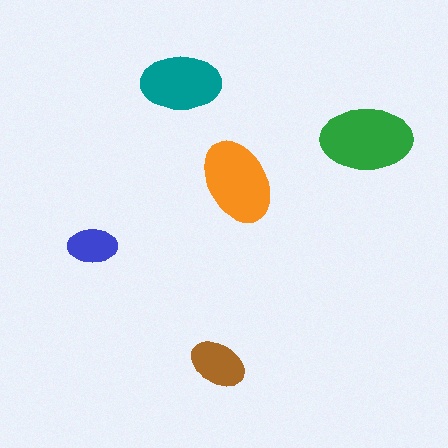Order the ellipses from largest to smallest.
the green one, the orange one, the teal one, the brown one, the blue one.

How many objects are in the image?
There are 5 objects in the image.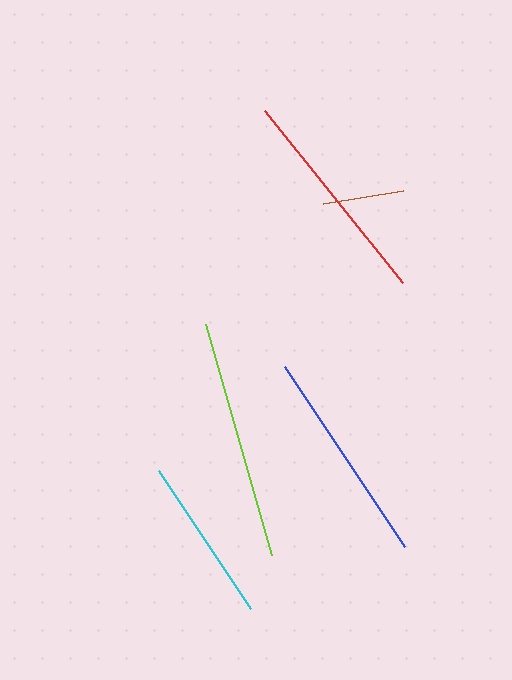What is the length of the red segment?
The red segment is approximately 220 pixels long.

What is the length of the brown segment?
The brown segment is approximately 81 pixels long.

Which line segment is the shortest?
The brown line is the shortest at approximately 81 pixels.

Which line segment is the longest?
The lime line is the longest at approximately 240 pixels.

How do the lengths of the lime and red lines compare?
The lime and red lines are approximately the same length.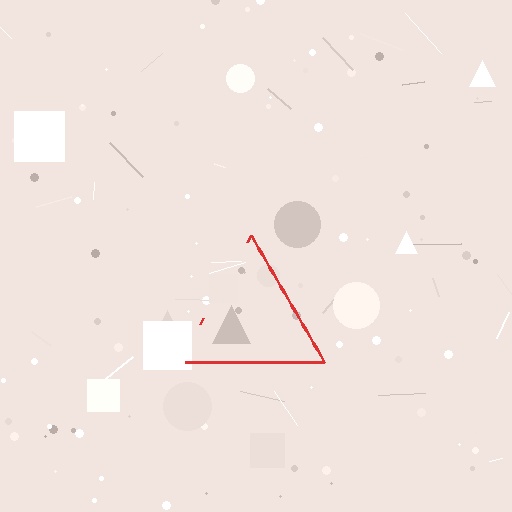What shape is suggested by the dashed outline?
The dashed outline suggests a triangle.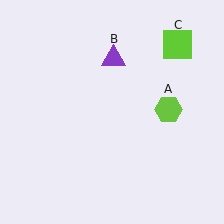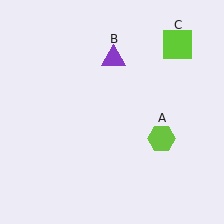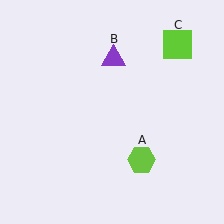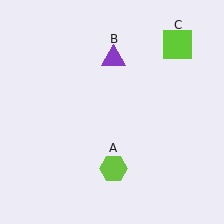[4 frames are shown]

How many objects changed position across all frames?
1 object changed position: lime hexagon (object A).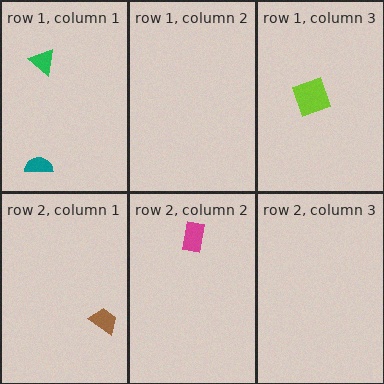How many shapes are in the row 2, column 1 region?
1.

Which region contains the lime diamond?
The row 1, column 3 region.